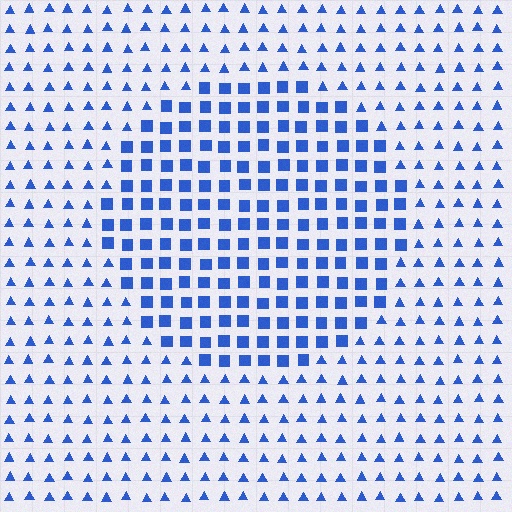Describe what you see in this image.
The image is filled with small blue elements arranged in a uniform grid. A circle-shaped region contains squares, while the surrounding area contains triangles. The boundary is defined purely by the change in element shape.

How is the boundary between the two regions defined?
The boundary is defined by a change in element shape: squares inside vs. triangles outside. All elements share the same color and spacing.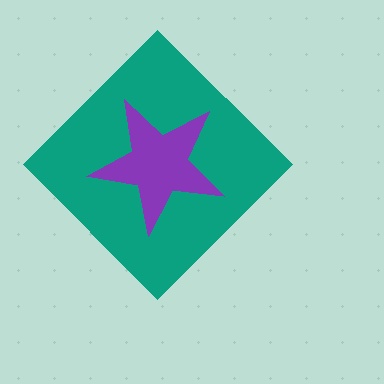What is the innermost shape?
The purple star.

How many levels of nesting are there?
2.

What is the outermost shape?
The teal diamond.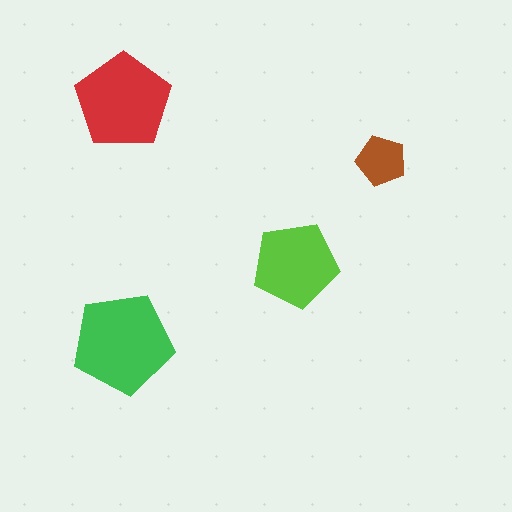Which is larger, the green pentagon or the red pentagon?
The green one.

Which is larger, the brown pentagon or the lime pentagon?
The lime one.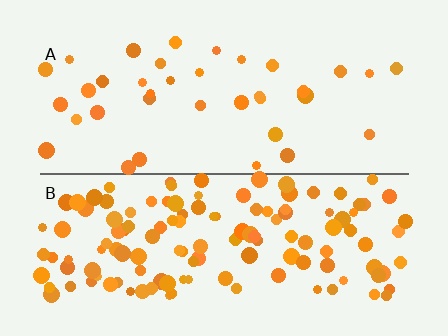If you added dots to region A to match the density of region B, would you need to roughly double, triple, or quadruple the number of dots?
Approximately quadruple.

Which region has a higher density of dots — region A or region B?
B (the bottom).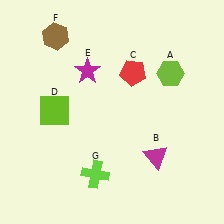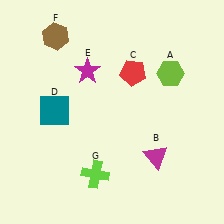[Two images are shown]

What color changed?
The square (D) changed from lime in Image 1 to teal in Image 2.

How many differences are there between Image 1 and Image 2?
There is 1 difference between the two images.